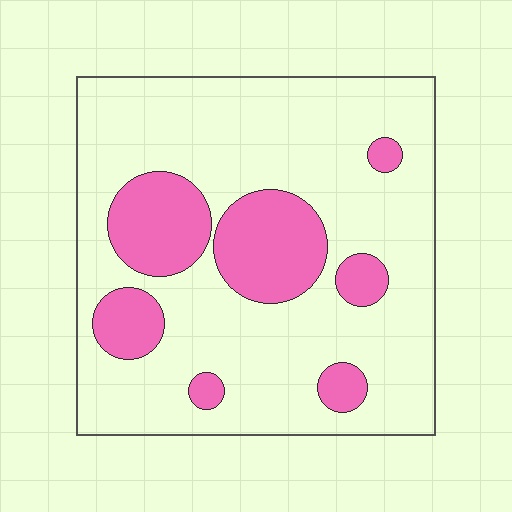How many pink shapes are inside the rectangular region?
7.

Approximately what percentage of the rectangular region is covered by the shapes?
Approximately 25%.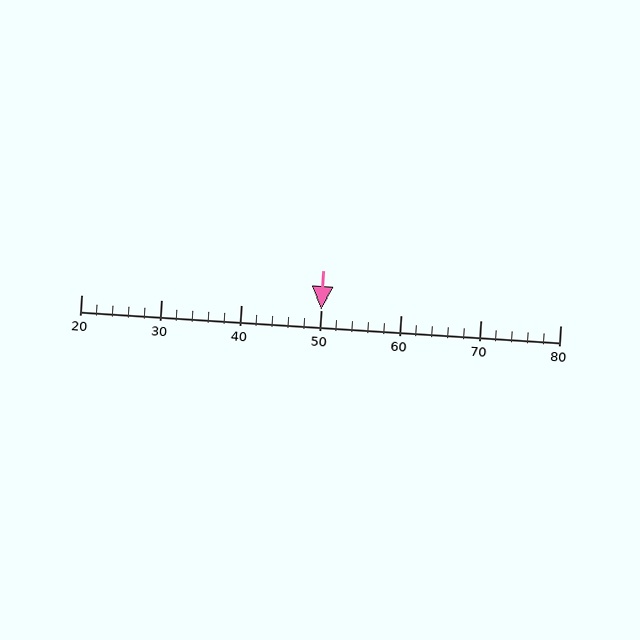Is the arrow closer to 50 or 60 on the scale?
The arrow is closer to 50.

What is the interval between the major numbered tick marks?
The major tick marks are spaced 10 units apart.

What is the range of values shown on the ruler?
The ruler shows values from 20 to 80.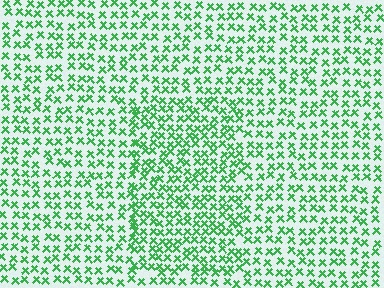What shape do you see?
I see a rectangle.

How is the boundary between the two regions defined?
The boundary is defined by a change in element density (approximately 1.5x ratio). All elements are the same color, size, and shape.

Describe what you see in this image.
The image contains small green elements arranged at two different densities. A rectangle-shaped region is visible where the elements are more densely packed than the surrounding area.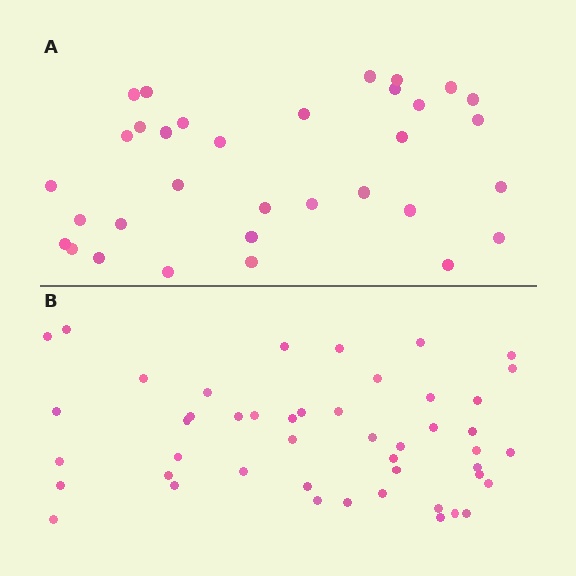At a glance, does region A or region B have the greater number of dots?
Region B (the bottom region) has more dots.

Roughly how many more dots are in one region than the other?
Region B has approximately 15 more dots than region A.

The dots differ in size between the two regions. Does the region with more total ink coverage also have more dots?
No. Region A has more total ink coverage because its dots are larger, but region B actually contains more individual dots. Total area can be misleading — the number of items is what matters here.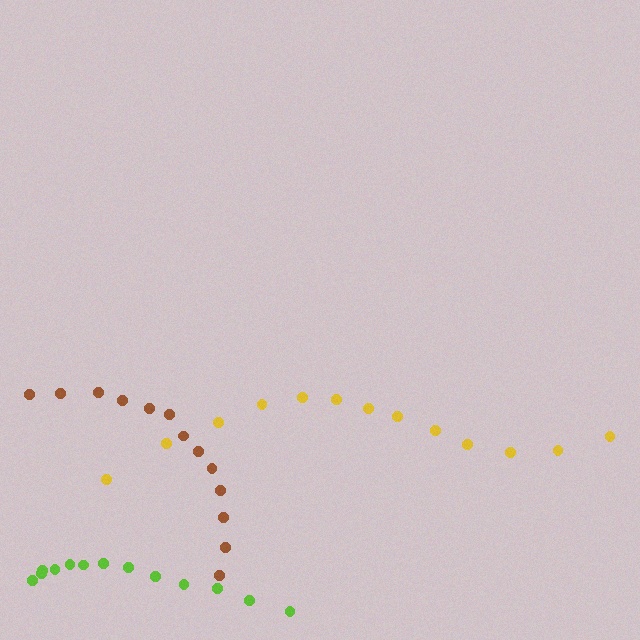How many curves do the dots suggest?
There are 3 distinct paths.